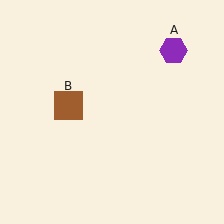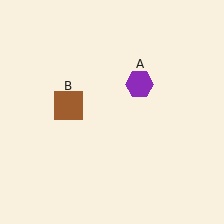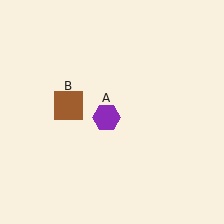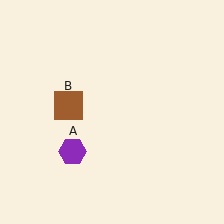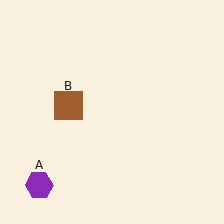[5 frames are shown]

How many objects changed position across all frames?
1 object changed position: purple hexagon (object A).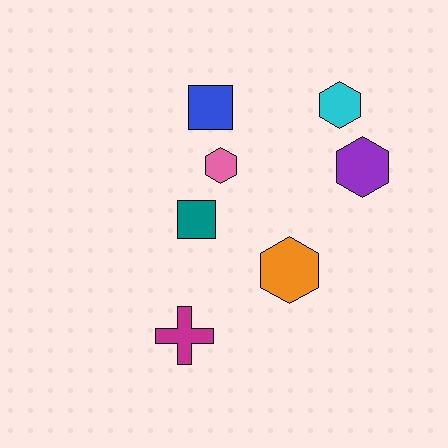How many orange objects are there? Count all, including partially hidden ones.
There is 1 orange object.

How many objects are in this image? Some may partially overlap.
There are 7 objects.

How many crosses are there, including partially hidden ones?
There is 1 cross.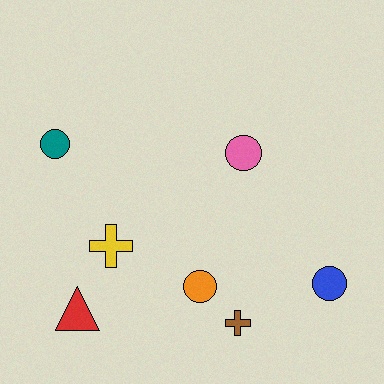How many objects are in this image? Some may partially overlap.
There are 7 objects.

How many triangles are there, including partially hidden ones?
There is 1 triangle.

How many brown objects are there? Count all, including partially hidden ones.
There is 1 brown object.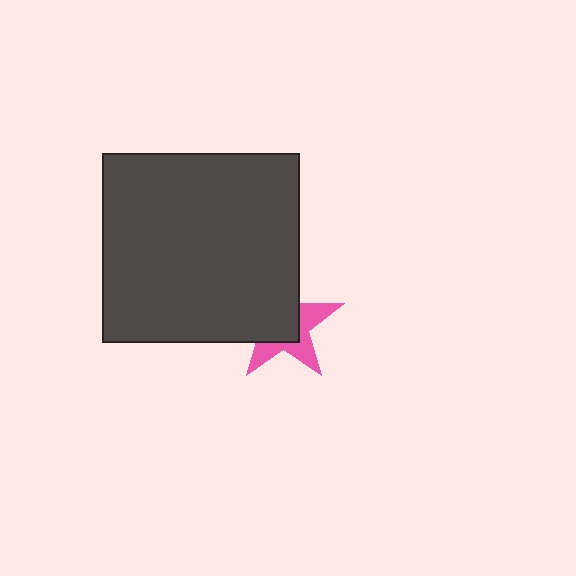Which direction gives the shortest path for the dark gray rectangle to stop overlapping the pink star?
Moving toward the upper-left gives the shortest separation.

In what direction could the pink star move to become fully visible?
The pink star could move toward the lower-right. That would shift it out from behind the dark gray rectangle entirely.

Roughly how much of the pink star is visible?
A small part of it is visible (roughly 42%).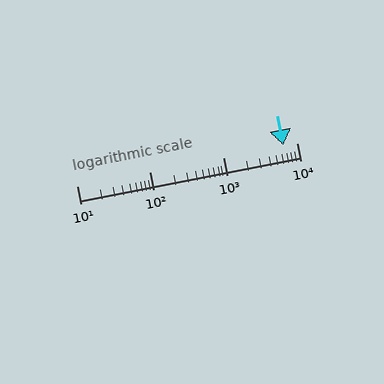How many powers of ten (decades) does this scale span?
The scale spans 3 decades, from 10 to 10000.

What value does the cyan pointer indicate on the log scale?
The pointer indicates approximately 6500.